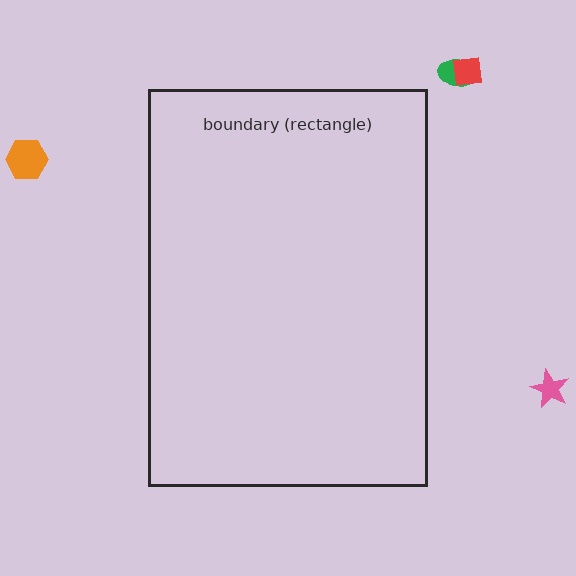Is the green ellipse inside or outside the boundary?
Outside.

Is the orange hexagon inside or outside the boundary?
Outside.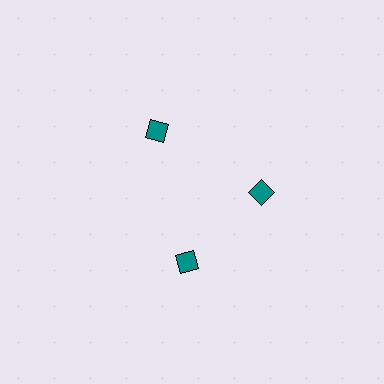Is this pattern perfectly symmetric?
No. The 3 teal squares are arranged in a ring, but one element near the 7 o'clock position is rotated out of alignment along the ring, breaking the 3-fold rotational symmetry.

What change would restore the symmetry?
The symmetry would be restored by rotating it back into even spacing with its neighbors so that all 3 squares sit at equal angles and equal distance from the center.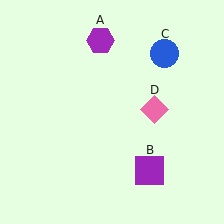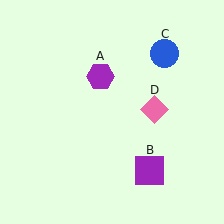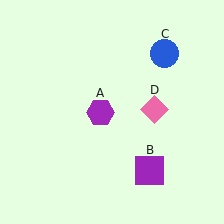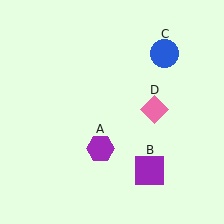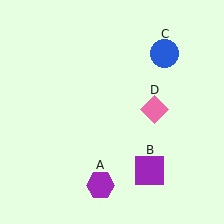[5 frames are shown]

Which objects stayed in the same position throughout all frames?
Purple square (object B) and blue circle (object C) and pink diamond (object D) remained stationary.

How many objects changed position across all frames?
1 object changed position: purple hexagon (object A).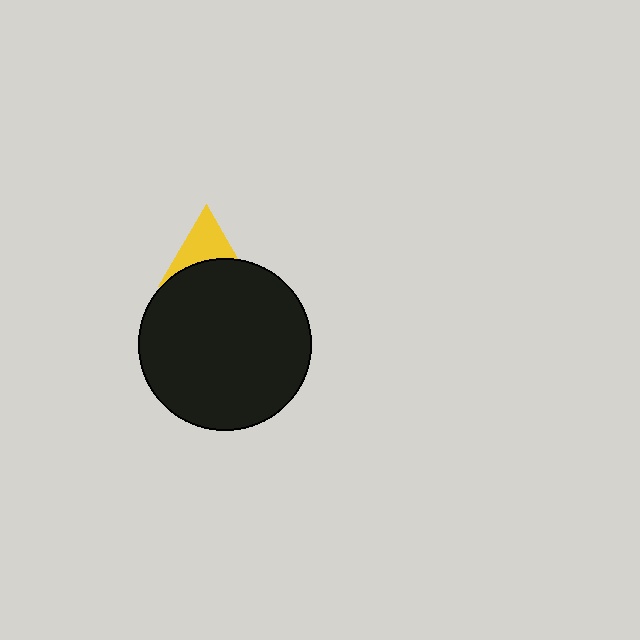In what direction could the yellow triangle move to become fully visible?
The yellow triangle could move up. That would shift it out from behind the black circle entirely.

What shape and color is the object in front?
The object in front is a black circle.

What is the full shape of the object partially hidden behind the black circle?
The partially hidden object is a yellow triangle.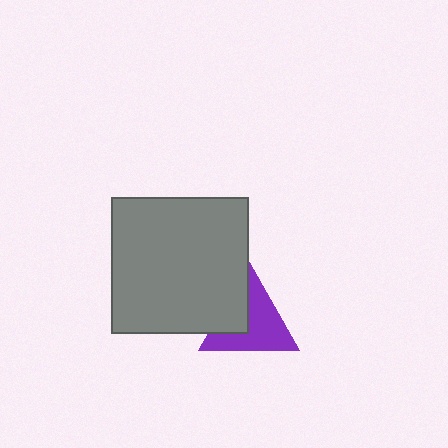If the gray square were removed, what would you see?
You would see the complete purple triangle.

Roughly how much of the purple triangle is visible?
Most of it is visible (roughly 68%).